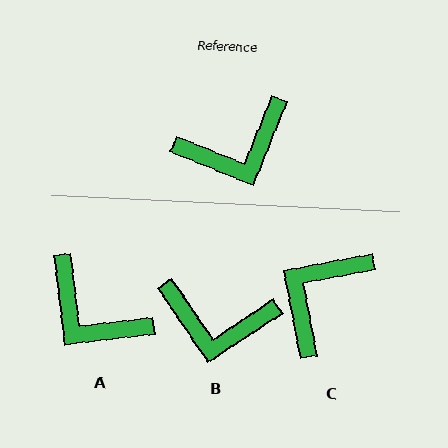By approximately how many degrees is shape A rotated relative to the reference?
Approximately 61 degrees clockwise.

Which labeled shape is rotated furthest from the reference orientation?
C, about 147 degrees away.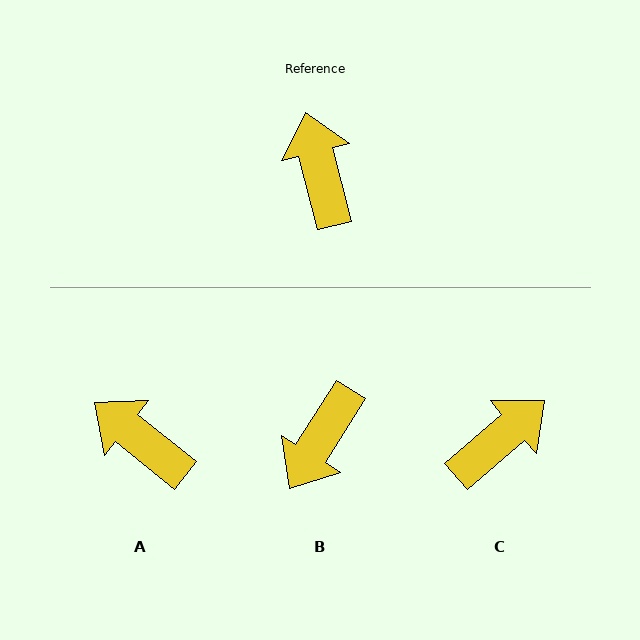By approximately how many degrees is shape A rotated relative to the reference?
Approximately 37 degrees counter-clockwise.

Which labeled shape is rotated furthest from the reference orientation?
B, about 134 degrees away.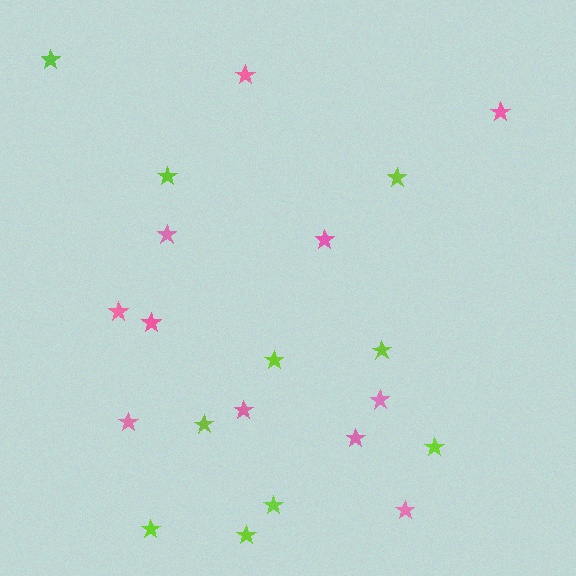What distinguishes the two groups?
There are 2 groups: one group of pink stars (11) and one group of lime stars (10).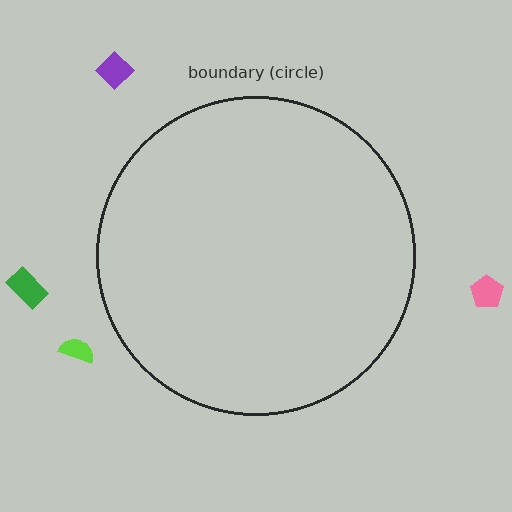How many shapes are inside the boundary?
0 inside, 4 outside.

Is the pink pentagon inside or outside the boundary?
Outside.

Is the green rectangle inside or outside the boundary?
Outside.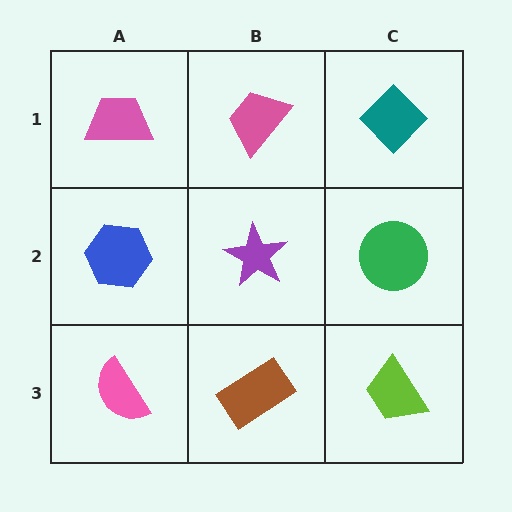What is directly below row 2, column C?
A lime trapezoid.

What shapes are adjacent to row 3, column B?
A purple star (row 2, column B), a pink semicircle (row 3, column A), a lime trapezoid (row 3, column C).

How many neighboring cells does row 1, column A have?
2.